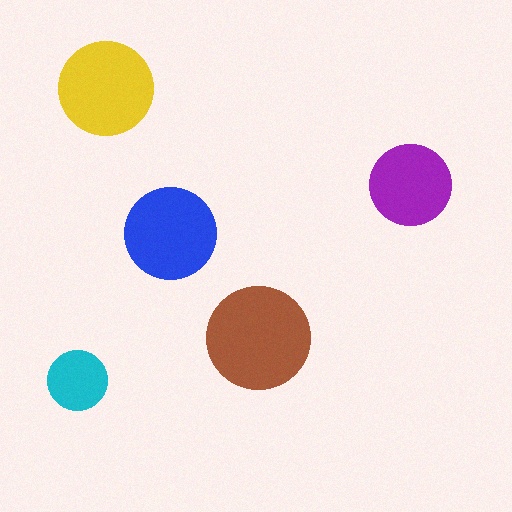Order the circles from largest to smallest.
the brown one, the yellow one, the blue one, the purple one, the cyan one.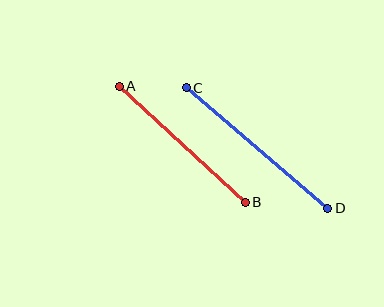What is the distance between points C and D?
The distance is approximately 186 pixels.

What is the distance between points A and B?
The distance is approximately 171 pixels.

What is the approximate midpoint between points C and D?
The midpoint is at approximately (257, 148) pixels.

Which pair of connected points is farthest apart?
Points C and D are farthest apart.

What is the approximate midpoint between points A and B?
The midpoint is at approximately (182, 144) pixels.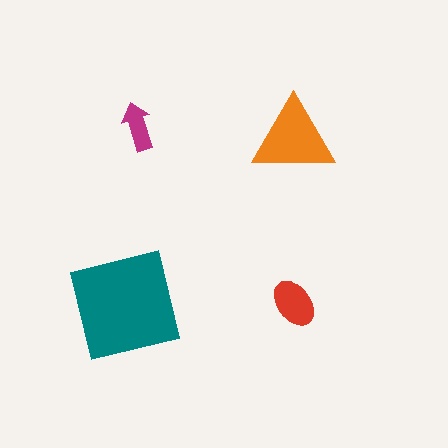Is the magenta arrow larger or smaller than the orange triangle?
Smaller.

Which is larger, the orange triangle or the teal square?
The teal square.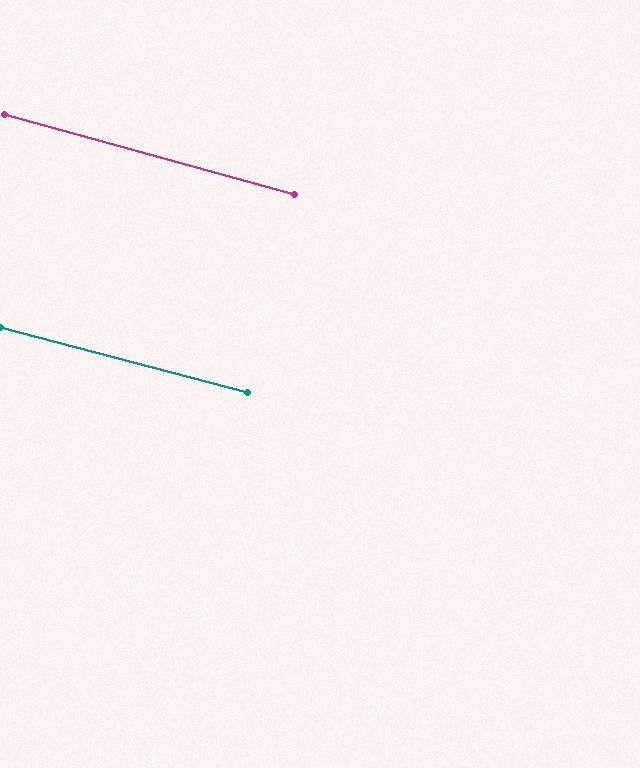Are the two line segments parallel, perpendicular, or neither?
Parallel — their directions differ by only 0.7°.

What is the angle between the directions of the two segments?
Approximately 1 degree.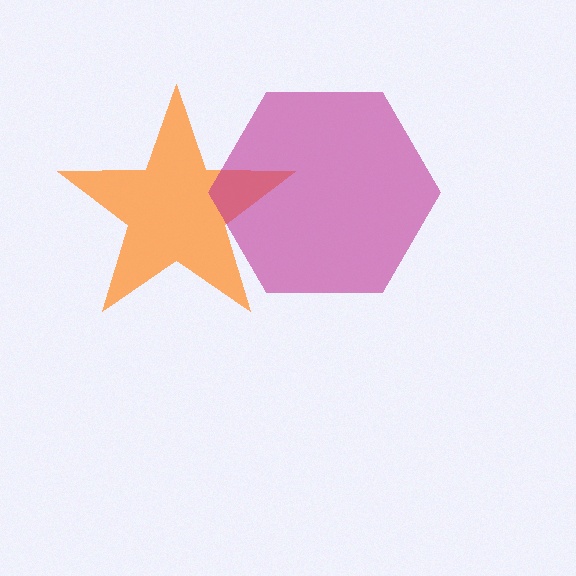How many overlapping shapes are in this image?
There are 2 overlapping shapes in the image.